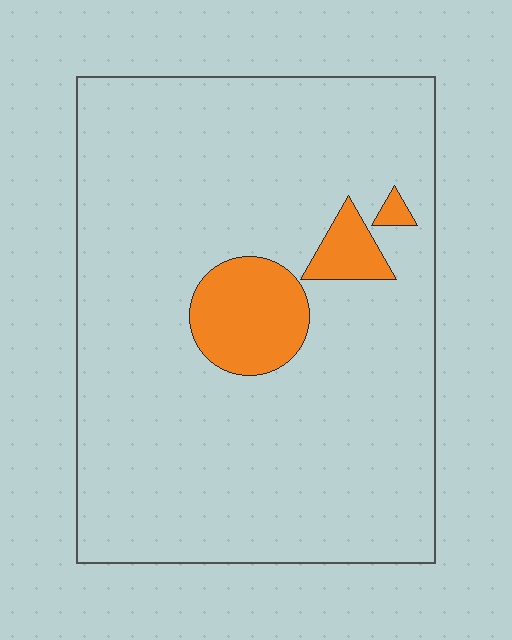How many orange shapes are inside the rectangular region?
3.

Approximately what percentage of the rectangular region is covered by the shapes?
Approximately 10%.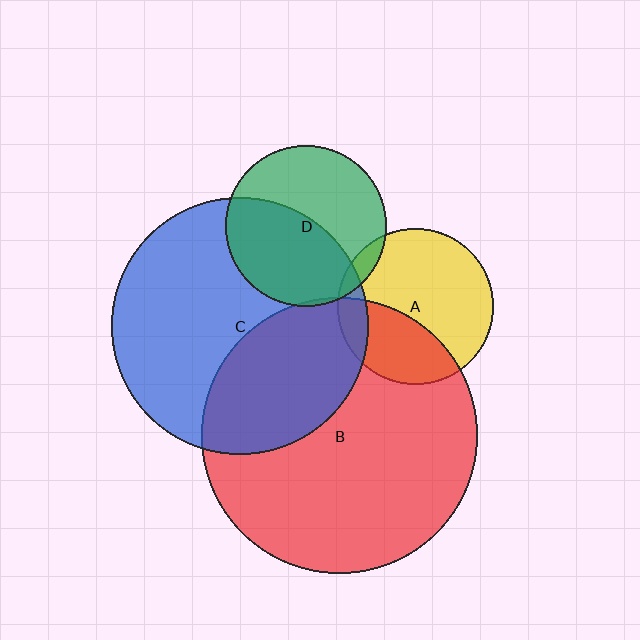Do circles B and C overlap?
Yes.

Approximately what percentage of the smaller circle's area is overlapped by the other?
Approximately 35%.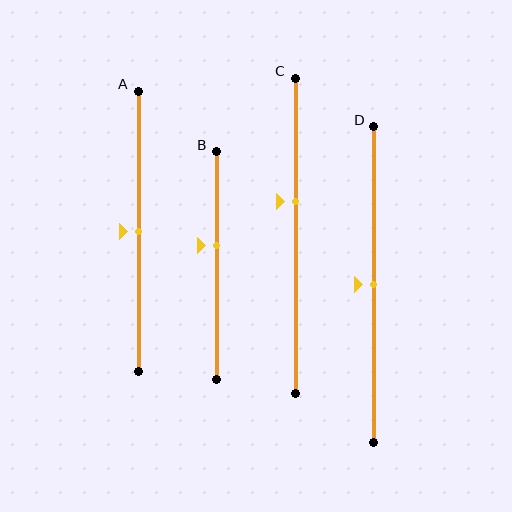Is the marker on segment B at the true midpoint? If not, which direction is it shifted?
No, the marker on segment B is shifted upward by about 9% of the segment length.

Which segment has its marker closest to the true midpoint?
Segment A has its marker closest to the true midpoint.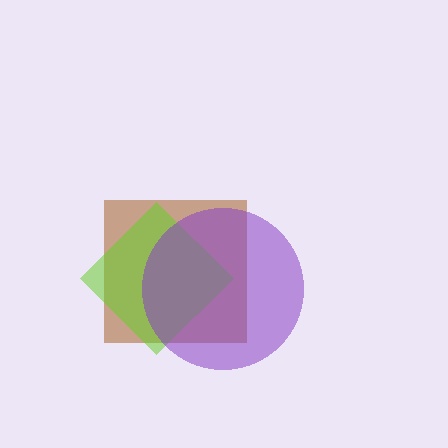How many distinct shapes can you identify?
There are 3 distinct shapes: a brown square, a lime diamond, a purple circle.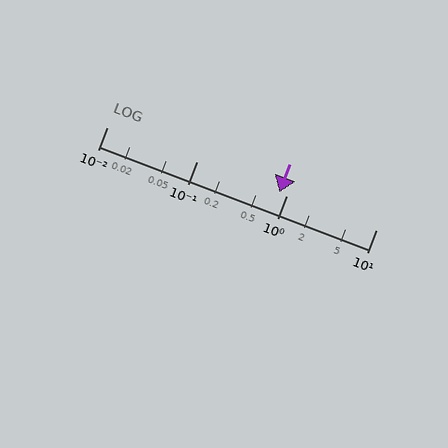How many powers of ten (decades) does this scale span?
The scale spans 3 decades, from 0.01 to 10.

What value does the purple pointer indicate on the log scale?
The pointer indicates approximately 0.83.